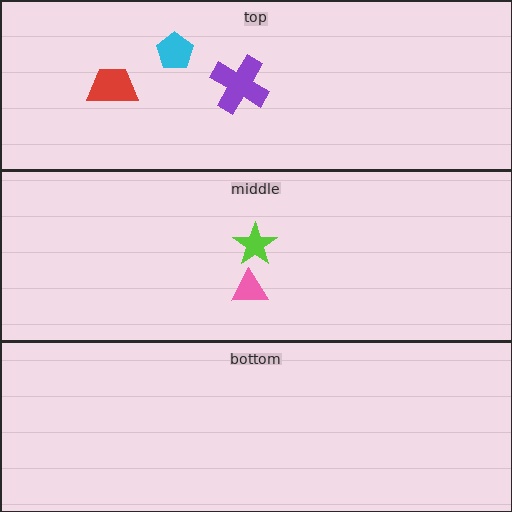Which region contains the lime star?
The middle region.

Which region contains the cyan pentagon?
The top region.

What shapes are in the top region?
The red trapezoid, the cyan pentagon, the purple cross.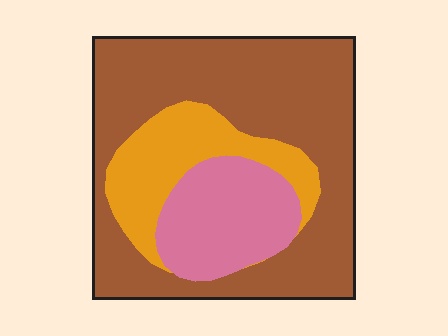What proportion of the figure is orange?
Orange covers about 20% of the figure.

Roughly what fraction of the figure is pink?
Pink takes up less than a quarter of the figure.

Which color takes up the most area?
Brown, at roughly 60%.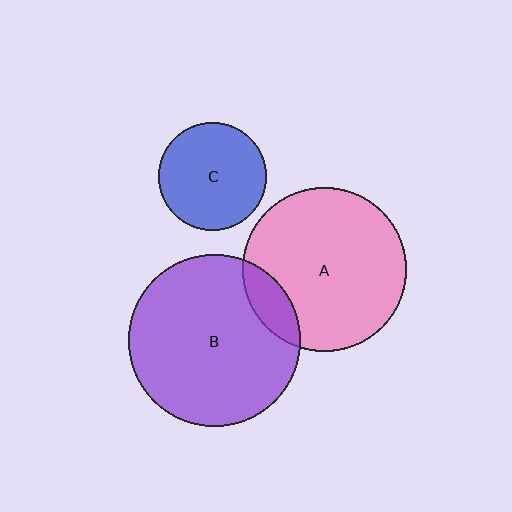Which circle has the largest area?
Circle B (purple).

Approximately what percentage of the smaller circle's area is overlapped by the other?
Approximately 15%.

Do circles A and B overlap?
Yes.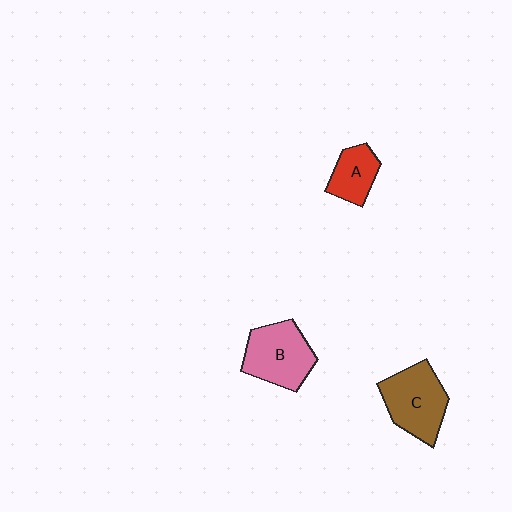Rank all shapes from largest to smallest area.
From largest to smallest: C (brown), B (pink), A (red).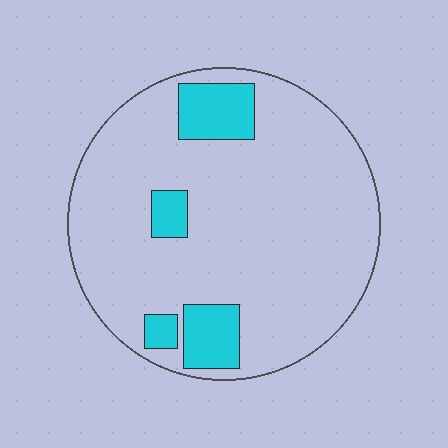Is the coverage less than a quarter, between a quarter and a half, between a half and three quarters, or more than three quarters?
Less than a quarter.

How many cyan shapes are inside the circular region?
4.